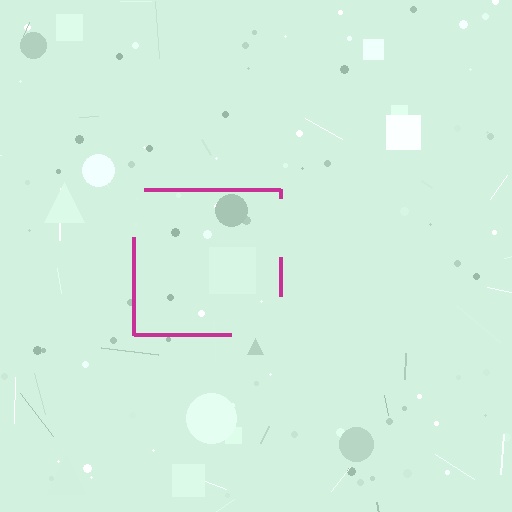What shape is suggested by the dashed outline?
The dashed outline suggests a square.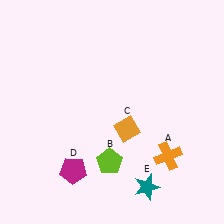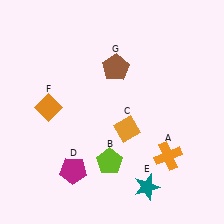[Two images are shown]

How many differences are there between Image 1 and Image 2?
There are 2 differences between the two images.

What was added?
An orange diamond (F), a brown pentagon (G) were added in Image 2.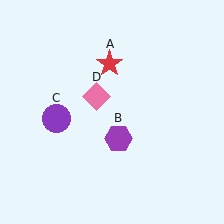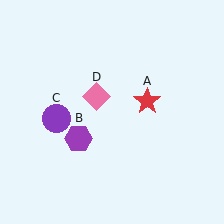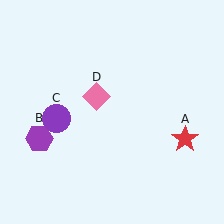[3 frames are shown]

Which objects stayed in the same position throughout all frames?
Purple circle (object C) and pink diamond (object D) remained stationary.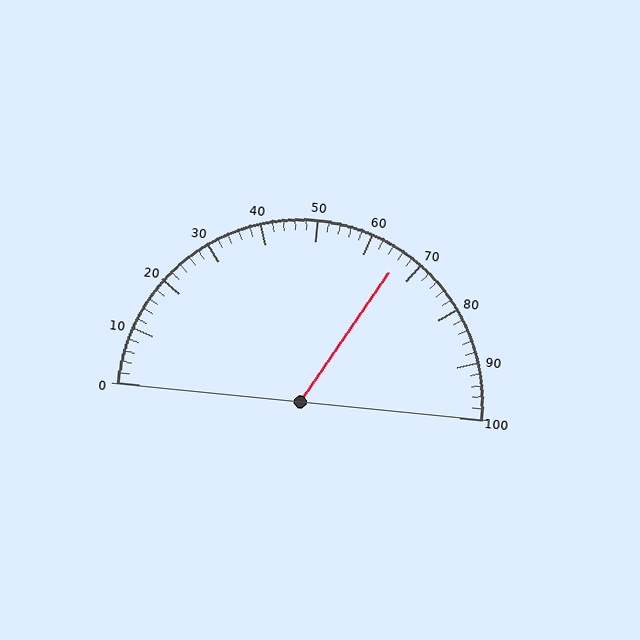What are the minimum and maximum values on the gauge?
The gauge ranges from 0 to 100.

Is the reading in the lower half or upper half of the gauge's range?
The reading is in the upper half of the range (0 to 100).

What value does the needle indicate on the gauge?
The needle indicates approximately 66.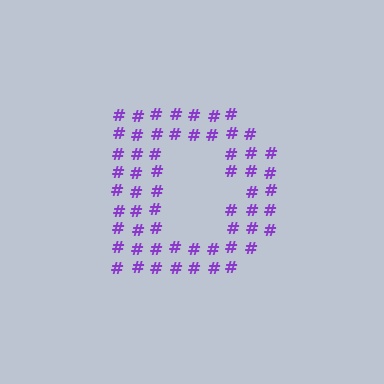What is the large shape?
The large shape is the letter D.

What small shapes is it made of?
It is made of small hash symbols.